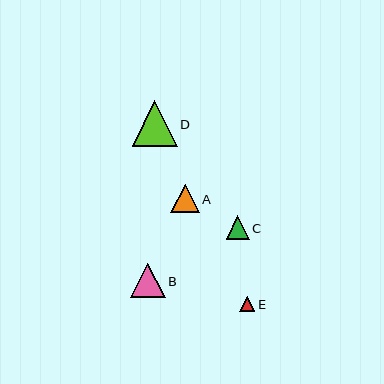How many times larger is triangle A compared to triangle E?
Triangle A is approximately 1.9 times the size of triangle E.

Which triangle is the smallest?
Triangle E is the smallest with a size of approximately 15 pixels.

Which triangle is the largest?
Triangle D is the largest with a size of approximately 45 pixels.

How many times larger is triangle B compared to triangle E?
Triangle B is approximately 2.3 times the size of triangle E.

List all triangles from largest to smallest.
From largest to smallest: D, B, A, C, E.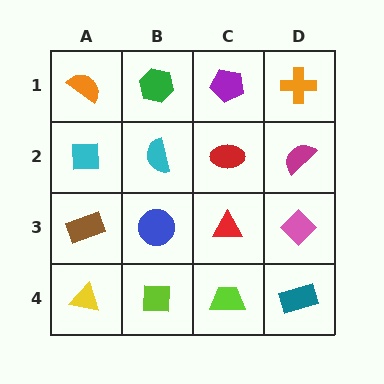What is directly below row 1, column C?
A red ellipse.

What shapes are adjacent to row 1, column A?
A cyan square (row 2, column A), a green hexagon (row 1, column B).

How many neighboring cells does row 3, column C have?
4.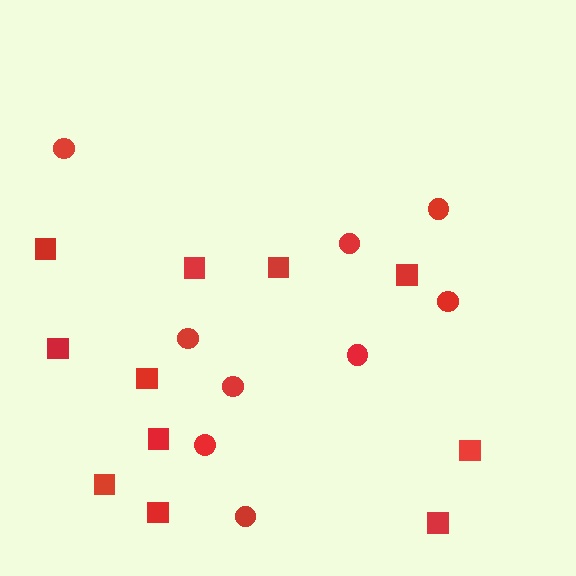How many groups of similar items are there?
There are 2 groups: one group of squares (11) and one group of circles (9).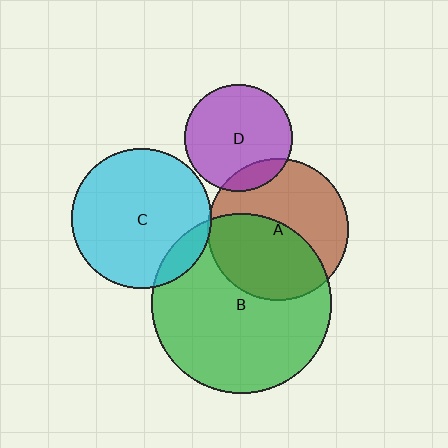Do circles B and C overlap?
Yes.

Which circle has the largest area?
Circle B (green).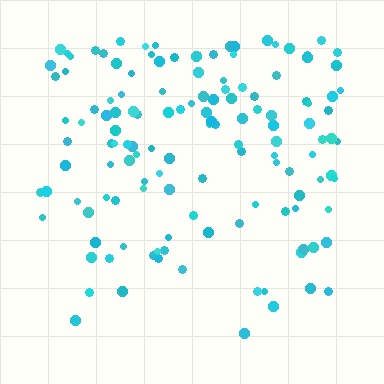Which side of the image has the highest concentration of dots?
The top.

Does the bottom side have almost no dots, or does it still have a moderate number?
Still a moderate number, just noticeably fewer than the top.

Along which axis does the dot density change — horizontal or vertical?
Vertical.